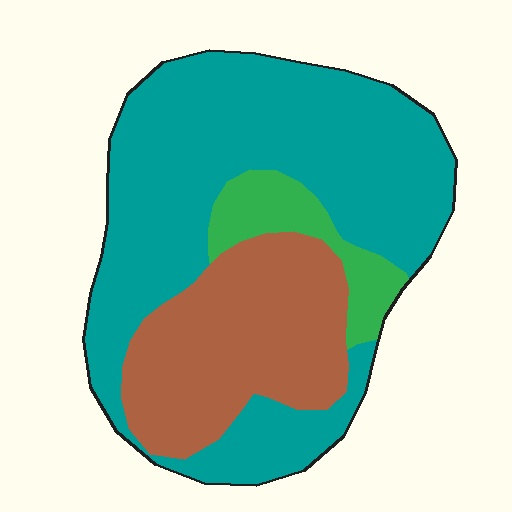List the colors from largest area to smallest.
From largest to smallest: teal, brown, green.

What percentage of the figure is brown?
Brown takes up about one third (1/3) of the figure.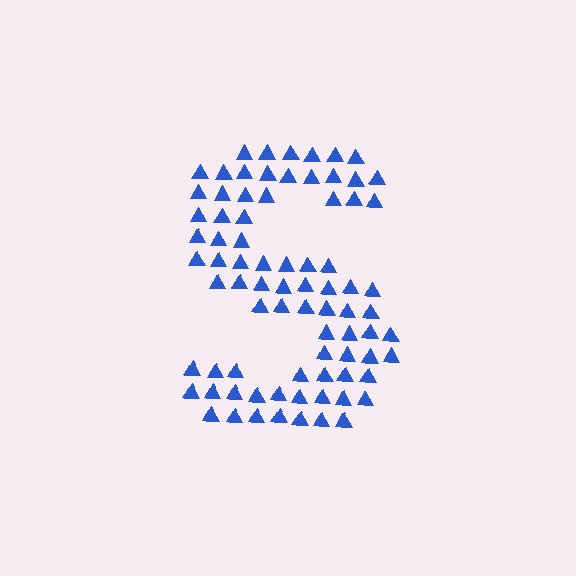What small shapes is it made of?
It is made of small triangles.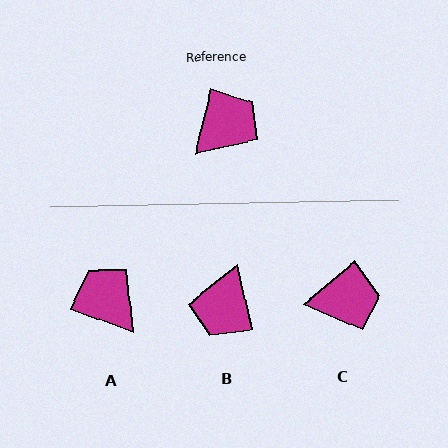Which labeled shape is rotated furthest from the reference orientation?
B, about 153 degrees away.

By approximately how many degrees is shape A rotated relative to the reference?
Approximately 84 degrees counter-clockwise.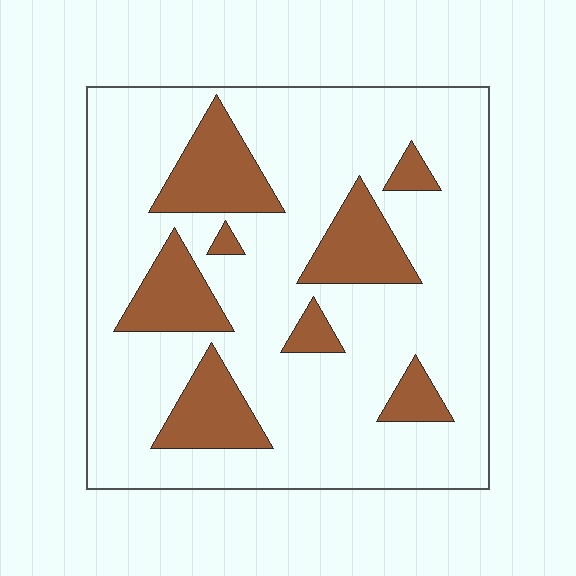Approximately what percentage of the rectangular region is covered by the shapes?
Approximately 20%.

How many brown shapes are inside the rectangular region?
8.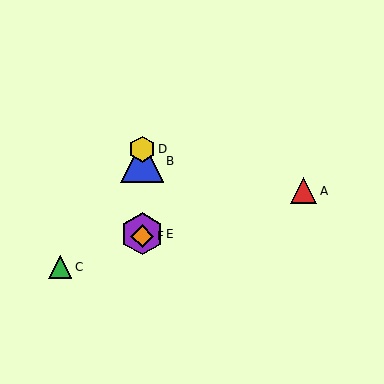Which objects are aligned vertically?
Objects B, D, E, F are aligned vertically.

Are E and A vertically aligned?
No, E is at x≈142 and A is at x≈304.